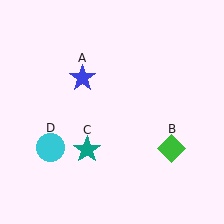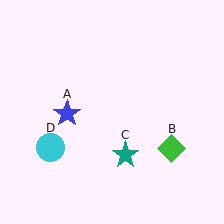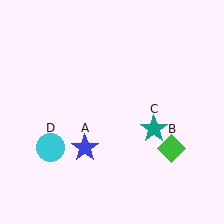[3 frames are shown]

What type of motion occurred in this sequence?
The blue star (object A), teal star (object C) rotated counterclockwise around the center of the scene.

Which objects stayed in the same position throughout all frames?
Green diamond (object B) and cyan circle (object D) remained stationary.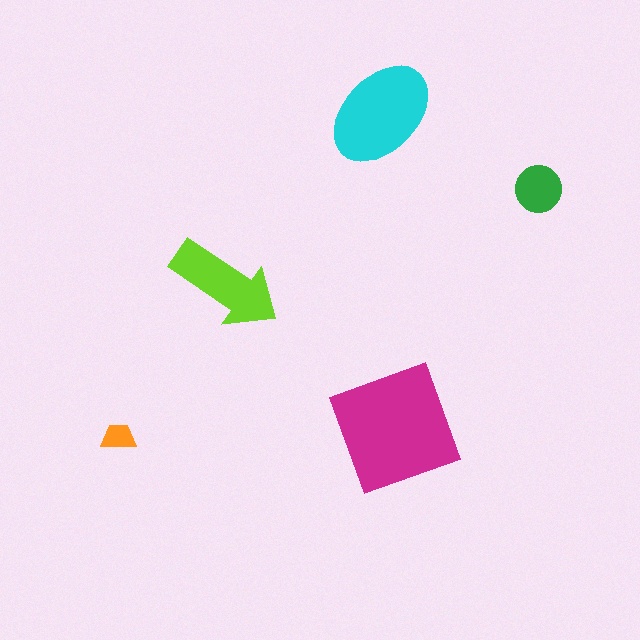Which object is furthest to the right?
The green circle is rightmost.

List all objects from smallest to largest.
The orange trapezoid, the green circle, the lime arrow, the cyan ellipse, the magenta square.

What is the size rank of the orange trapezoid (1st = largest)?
5th.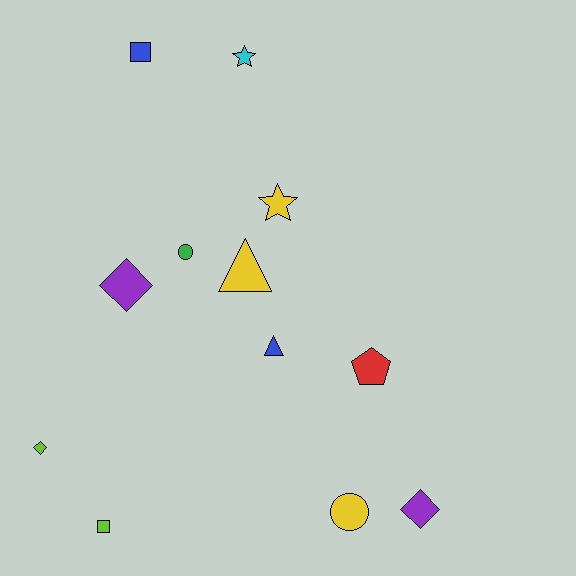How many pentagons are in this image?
There is 1 pentagon.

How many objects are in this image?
There are 12 objects.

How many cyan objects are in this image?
There is 1 cyan object.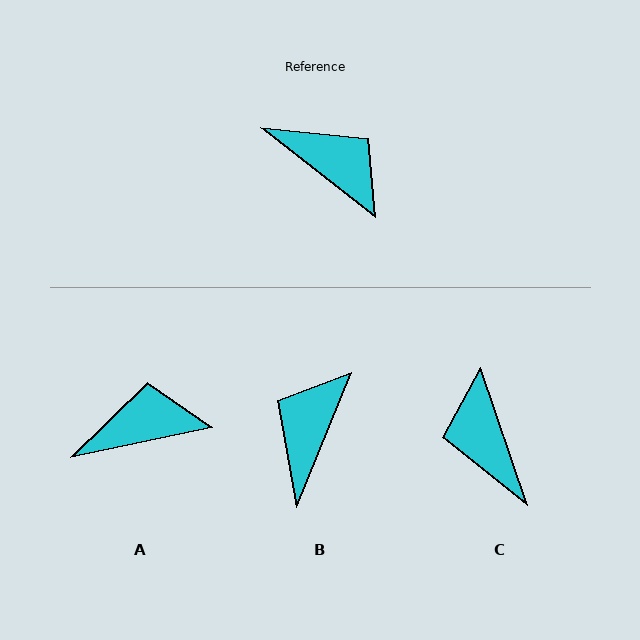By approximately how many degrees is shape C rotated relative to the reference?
Approximately 147 degrees counter-clockwise.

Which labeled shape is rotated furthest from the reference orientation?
C, about 147 degrees away.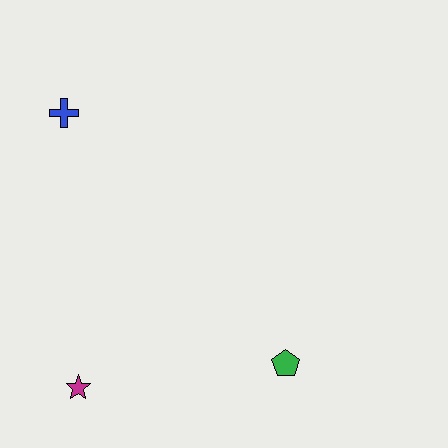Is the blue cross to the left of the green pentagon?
Yes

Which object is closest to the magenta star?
The green pentagon is closest to the magenta star.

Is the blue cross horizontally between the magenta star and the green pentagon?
No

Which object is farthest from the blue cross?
The green pentagon is farthest from the blue cross.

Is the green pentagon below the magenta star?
No